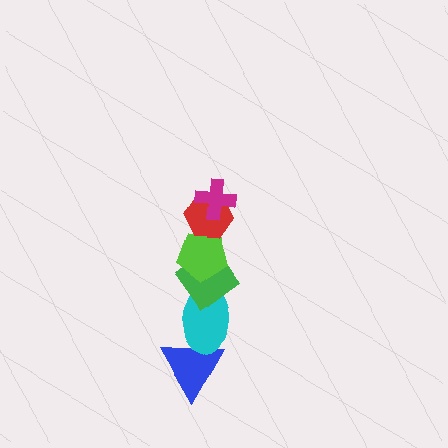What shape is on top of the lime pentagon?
The red hexagon is on top of the lime pentagon.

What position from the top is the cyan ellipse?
The cyan ellipse is 5th from the top.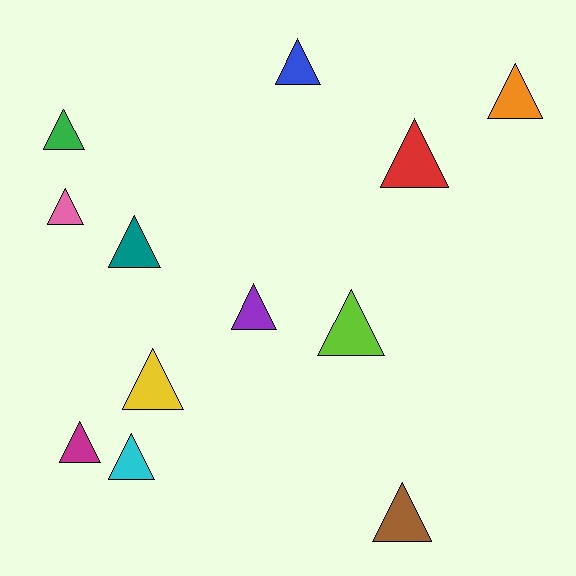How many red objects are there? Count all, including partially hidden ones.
There is 1 red object.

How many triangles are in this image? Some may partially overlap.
There are 12 triangles.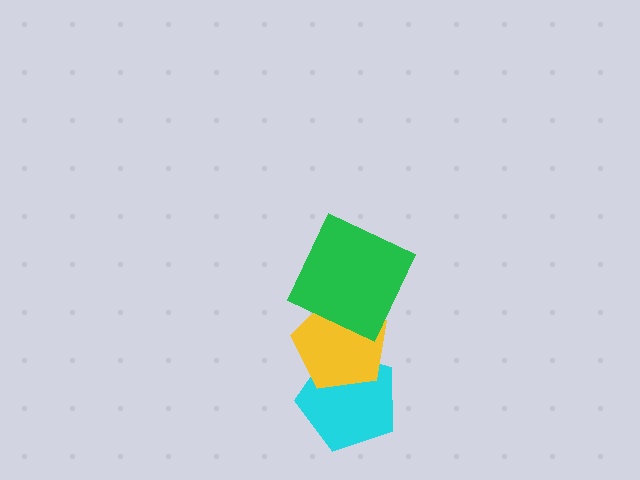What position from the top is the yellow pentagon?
The yellow pentagon is 2nd from the top.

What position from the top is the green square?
The green square is 1st from the top.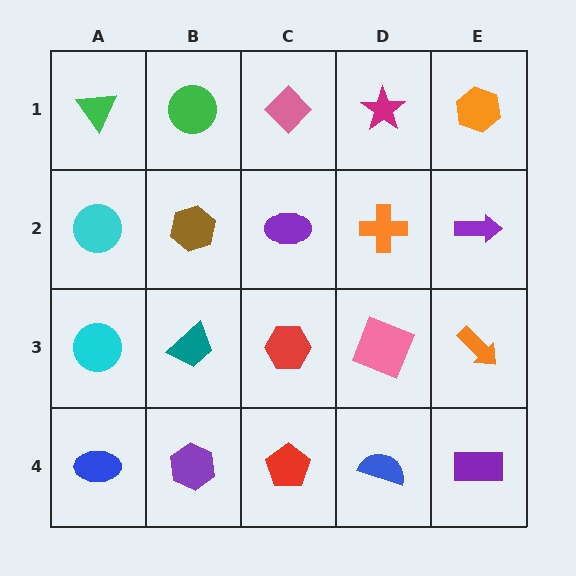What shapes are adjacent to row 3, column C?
A purple ellipse (row 2, column C), a red pentagon (row 4, column C), a teal trapezoid (row 3, column B), a pink square (row 3, column D).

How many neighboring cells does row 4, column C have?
3.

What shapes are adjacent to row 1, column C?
A purple ellipse (row 2, column C), a green circle (row 1, column B), a magenta star (row 1, column D).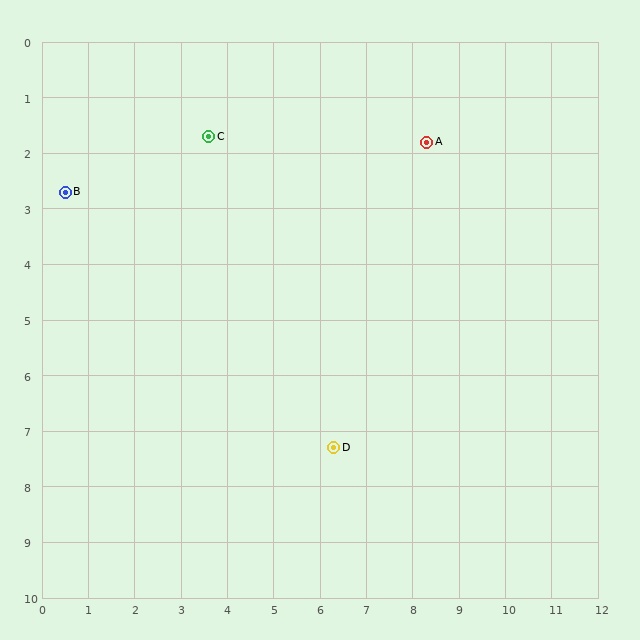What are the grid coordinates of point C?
Point C is at approximately (3.6, 1.7).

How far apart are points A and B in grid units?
Points A and B are about 7.9 grid units apart.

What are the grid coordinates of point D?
Point D is at approximately (6.3, 7.3).